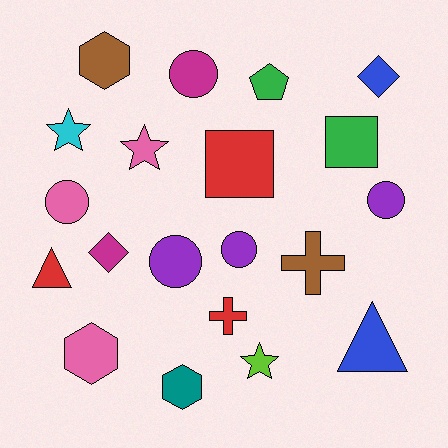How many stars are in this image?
There are 3 stars.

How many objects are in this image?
There are 20 objects.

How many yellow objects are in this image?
There are no yellow objects.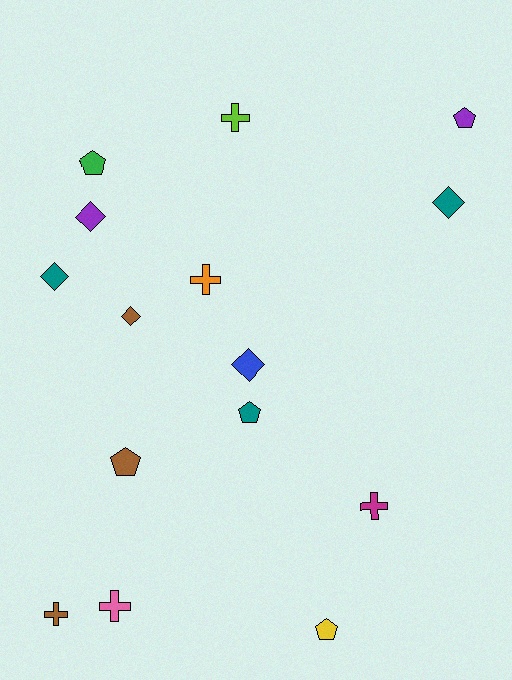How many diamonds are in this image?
There are 5 diamonds.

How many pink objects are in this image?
There is 1 pink object.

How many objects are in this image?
There are 15 objects.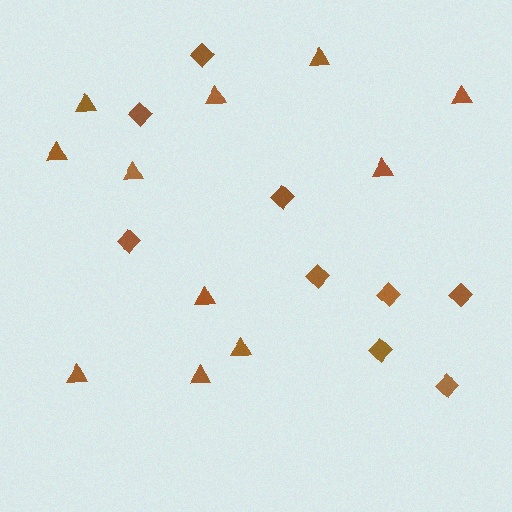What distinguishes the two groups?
There are 2 groups: one group of diamonds (9) and one group of triangles (11).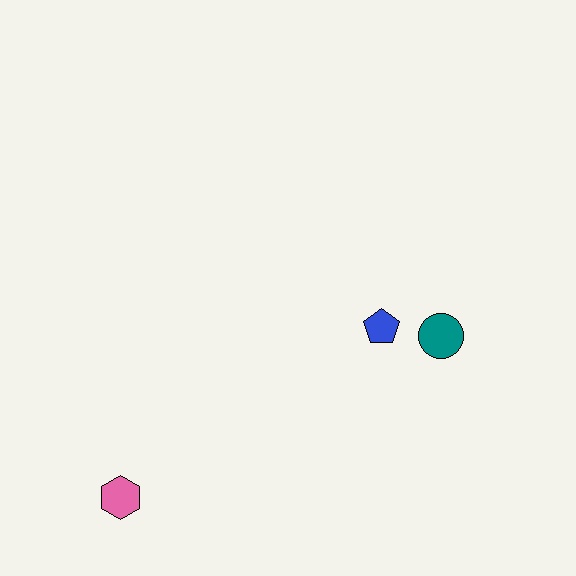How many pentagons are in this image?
There is 1 pentagon.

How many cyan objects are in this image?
There are no cyan objects.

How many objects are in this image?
There are 3 objects.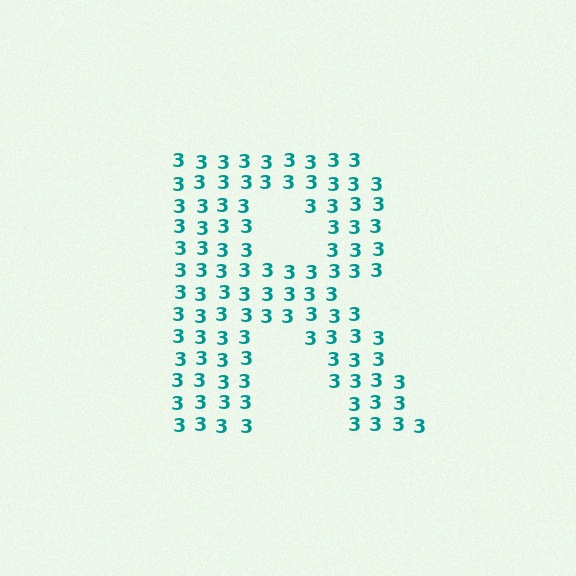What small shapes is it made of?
It is made of small digit 3's.